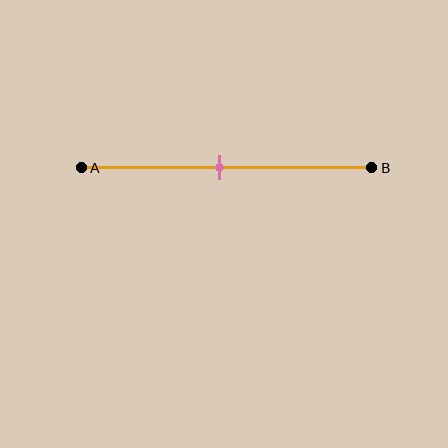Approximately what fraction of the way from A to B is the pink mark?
The pink mark is approximately 45% of the way from A to B.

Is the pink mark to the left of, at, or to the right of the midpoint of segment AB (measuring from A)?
The pink mark is approximately at the midpoint of segment AB.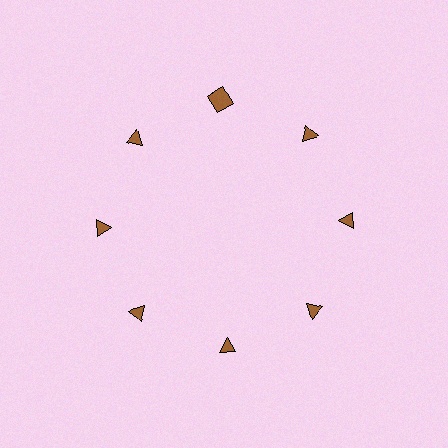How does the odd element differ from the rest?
It has a different shape: square instead of triangle.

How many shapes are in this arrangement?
There are 8 shapes arranged in a ring pattern.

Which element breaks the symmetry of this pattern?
The brown square at roughly the 12 o'clock position breaks the symmetry. All other shapes are brown triangles.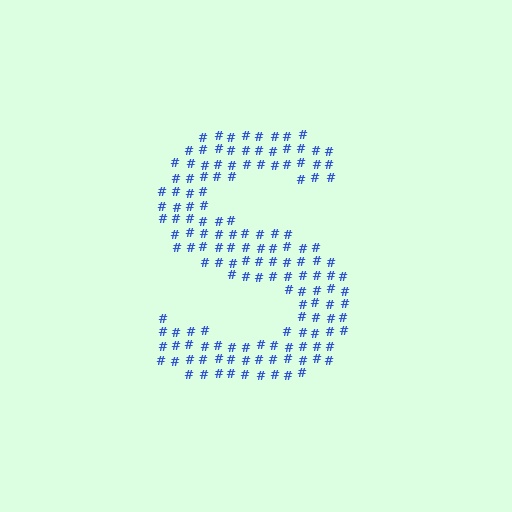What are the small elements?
The small elements are hash symbols.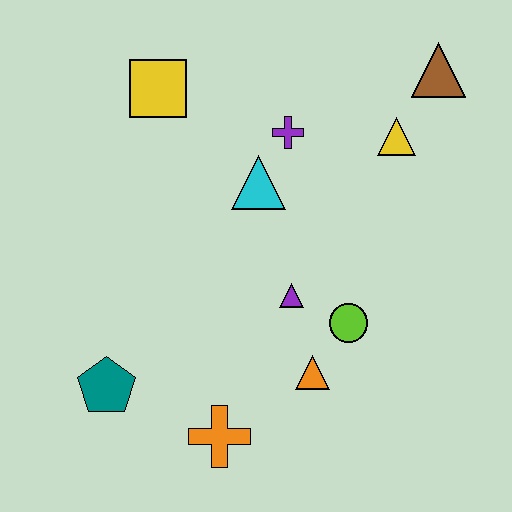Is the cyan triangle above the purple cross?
No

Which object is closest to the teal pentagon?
The orange cross is closest to the teal pentagon.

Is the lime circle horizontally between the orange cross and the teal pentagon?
No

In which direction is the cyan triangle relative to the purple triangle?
The cyan triangle is above the purple triangle.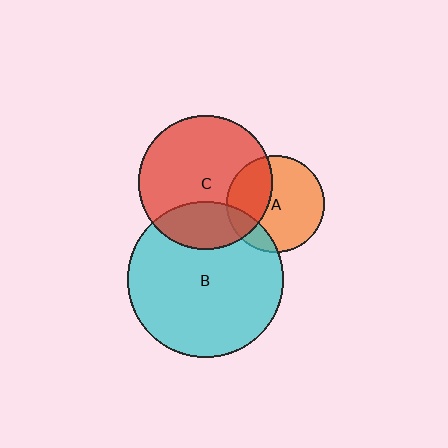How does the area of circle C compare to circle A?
Approximately 1.9 times.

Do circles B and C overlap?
Yes.